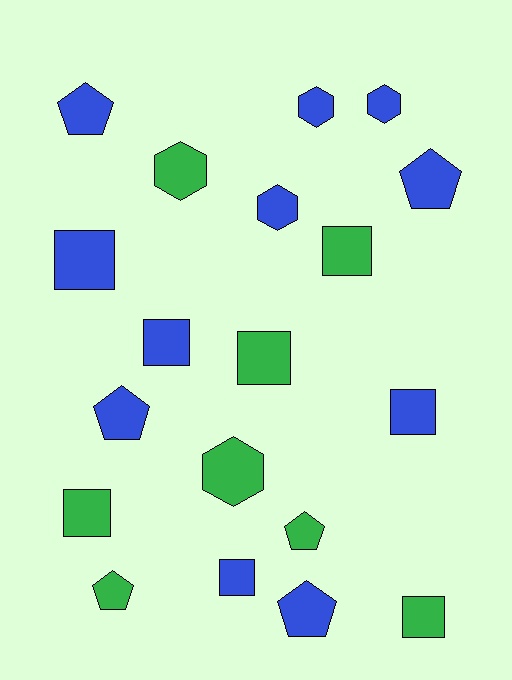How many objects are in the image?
There are 19 objects.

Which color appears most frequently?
Blue, with 11 objects.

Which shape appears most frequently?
Square, with 8 objects.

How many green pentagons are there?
There are 2 green pentagons.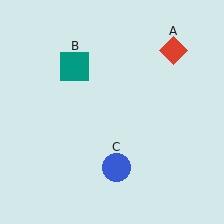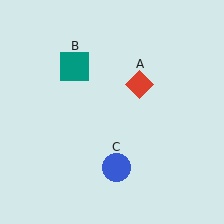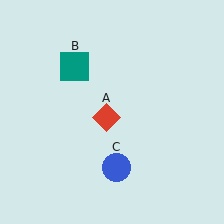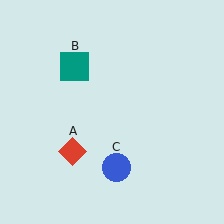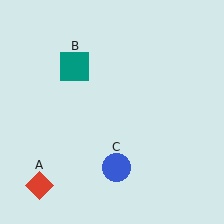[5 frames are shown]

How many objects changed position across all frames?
1 object changed position: red diamond (object A).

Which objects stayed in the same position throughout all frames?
Teal square (object B) and blue circle (object C) remained stationary.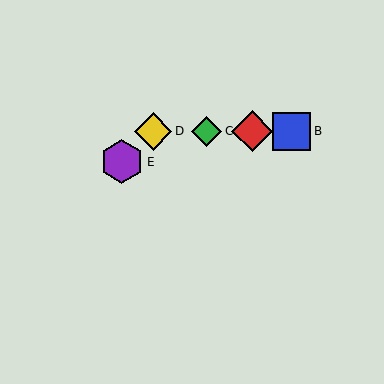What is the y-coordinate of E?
Object E is at y≈162.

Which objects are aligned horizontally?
Objects A, B, C, D are aligned horizontally.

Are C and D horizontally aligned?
Yes, both are at y≈131.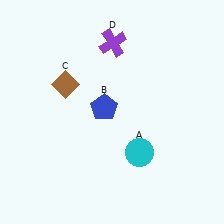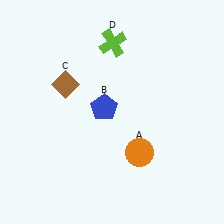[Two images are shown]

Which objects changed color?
A changed from cyan to orange. D changed from purple to lime.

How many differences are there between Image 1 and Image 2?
There are 2 differences between the two images.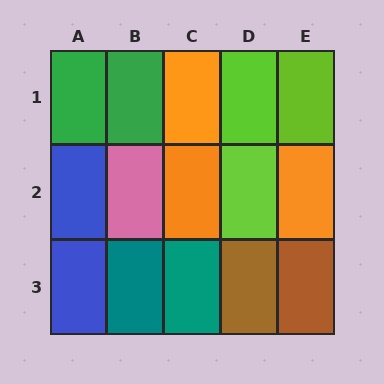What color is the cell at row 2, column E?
Orange.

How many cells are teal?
2 cells are teal.